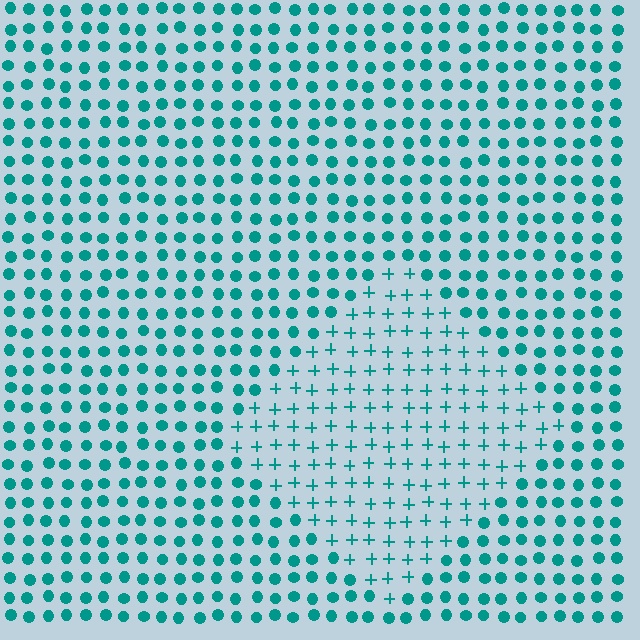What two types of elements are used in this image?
The image uses plus signs inside the diamond region and circles outside it.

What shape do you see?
I see a diamond.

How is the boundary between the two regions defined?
The boundary is defined by a change in element shape: plus signs inside vs. circles outside. All elements share the same color and spacing.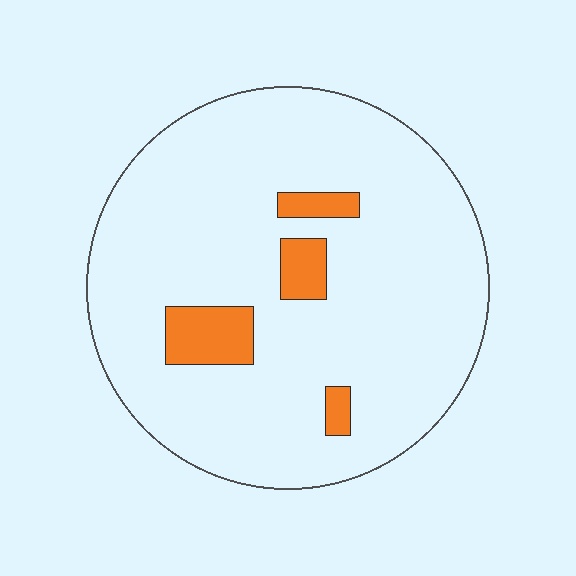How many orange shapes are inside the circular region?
4.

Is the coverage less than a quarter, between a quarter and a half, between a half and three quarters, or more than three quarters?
Less than a quarter.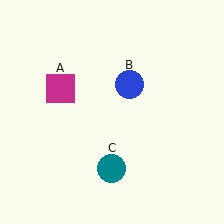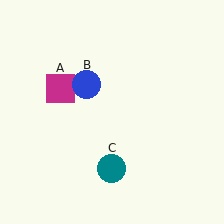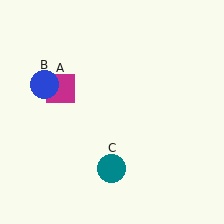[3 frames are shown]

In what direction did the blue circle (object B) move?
The blue circle (object B) moved left.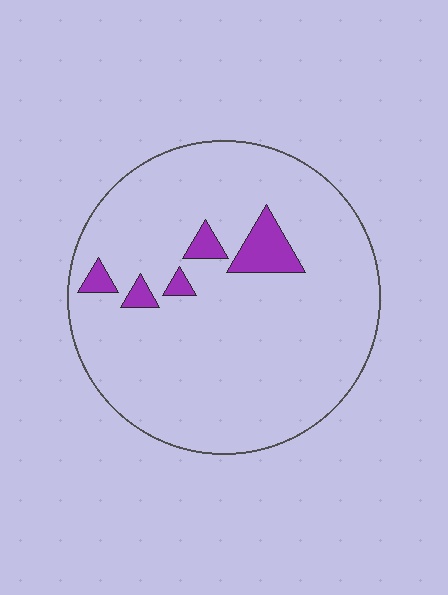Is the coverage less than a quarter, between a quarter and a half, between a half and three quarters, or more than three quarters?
Less than a quarter.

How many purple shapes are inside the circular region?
5.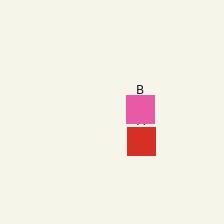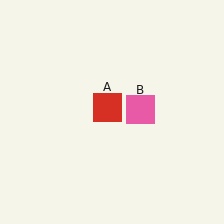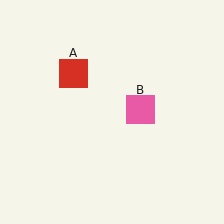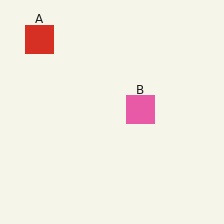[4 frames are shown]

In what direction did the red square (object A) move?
The red square (object A) moved up and to the left.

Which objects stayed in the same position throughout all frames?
Pink square (object B) remained stationary.